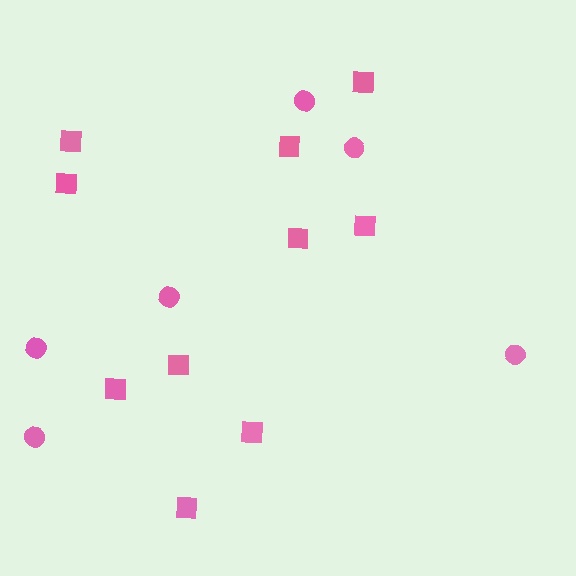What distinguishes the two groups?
There are 2 groups: one group of circles (6) and one group of squares (10).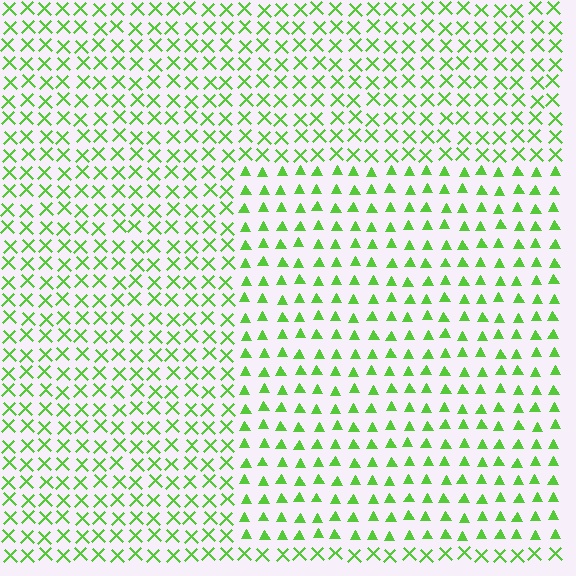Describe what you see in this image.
The image is filled with small lime elements arranged in a uniform grid. A rectangle-shaped region contains triangles, while the surrounding area contains X marks. The boundary is defined purely by the change in element shape.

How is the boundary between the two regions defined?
The boundary is defined by a change in element shape: triangles inside vs. X marks outside. All elements share the same color and spacing.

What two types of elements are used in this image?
The image uses triangles inside the rectangle region and X marks outside it.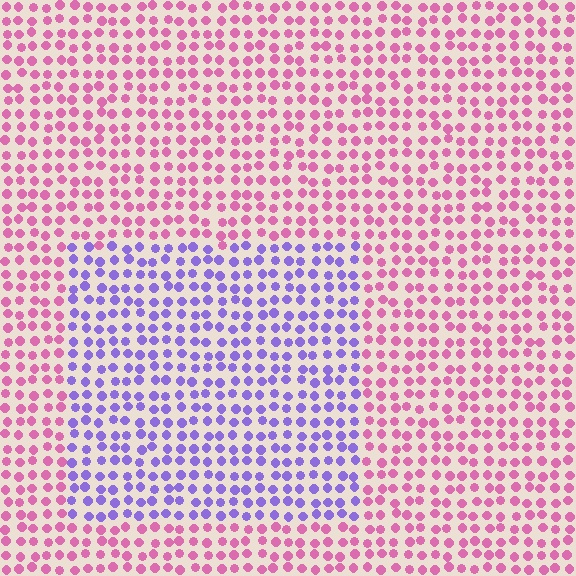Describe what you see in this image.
The image is filled with small pink elements in a uniform arrangement. A rectangle-shaped region is visible where the elements are tinted to a slightly different hue, forming a subtle color boundary.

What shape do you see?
I see a rectangle.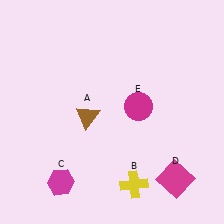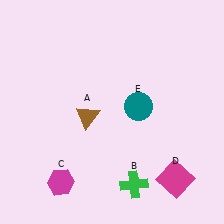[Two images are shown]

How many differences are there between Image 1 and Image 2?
There are 2 differences between the two images.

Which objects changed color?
B changed from yellow to green. E changed from magenta to teal.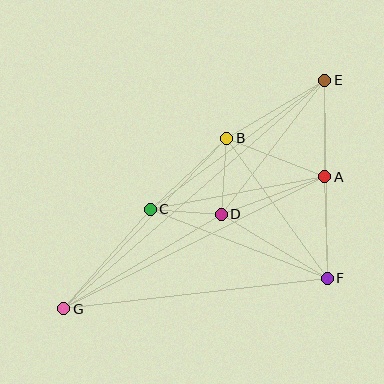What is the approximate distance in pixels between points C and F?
The distance between C and F is approximately 190 pixels.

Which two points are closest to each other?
Points C and D are closest to each other.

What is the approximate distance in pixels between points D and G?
The distance between D and G is approximately 183 pixels.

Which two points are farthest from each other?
Points E and G are farthest from each other.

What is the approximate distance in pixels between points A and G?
The distance between A and G is approximately 293 pixels.